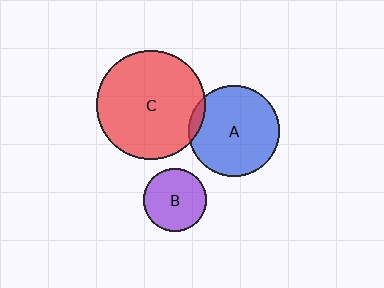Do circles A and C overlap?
Yes.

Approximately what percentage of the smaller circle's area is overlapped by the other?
Approximately 5%.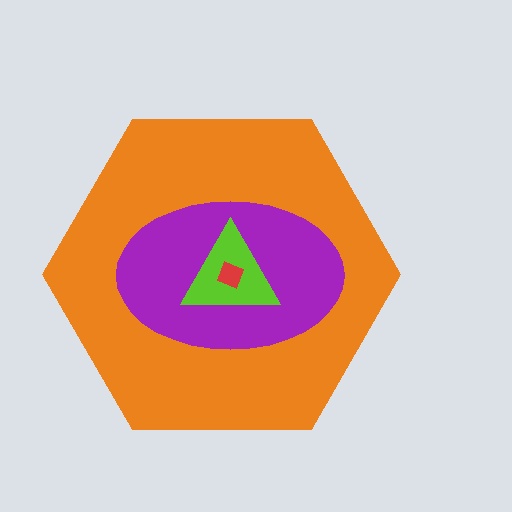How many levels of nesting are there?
4.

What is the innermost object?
The red diamond.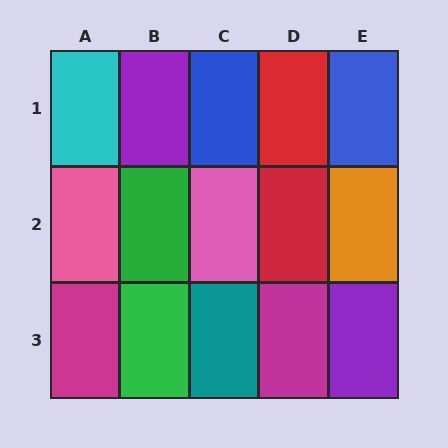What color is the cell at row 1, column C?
Blue.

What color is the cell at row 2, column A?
Pink.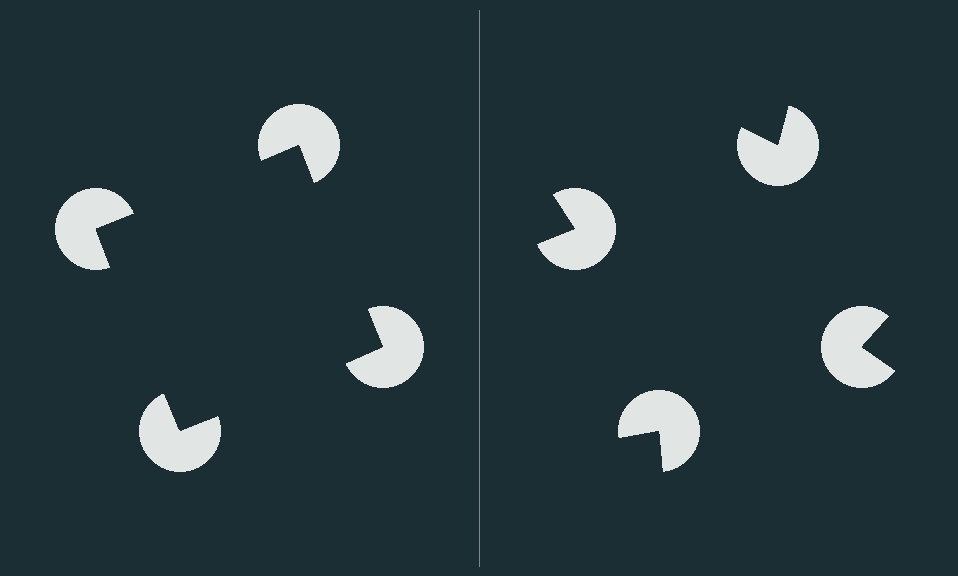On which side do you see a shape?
An illusory square appears on the left side. On the right side the wedge cuts are rotated, so no coherent shape forms.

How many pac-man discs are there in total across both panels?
8 — 4 on each side.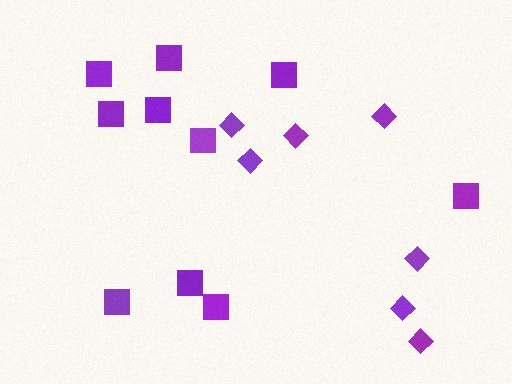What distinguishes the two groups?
There are 2 groups: one group of diamonds (7) and one group of squares (10).